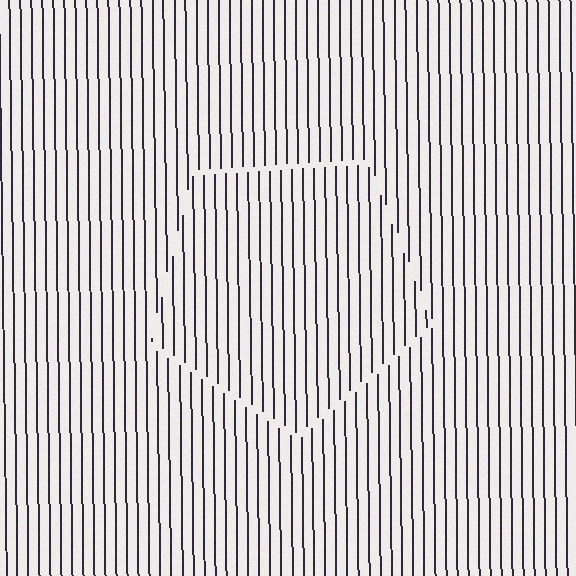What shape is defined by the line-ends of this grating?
An illusory pentagon. The interior of the shape contains the same grating, shifted by half a period — the contour is defined by the phase discontinuity where line-ends from the inner and outer gratings abut.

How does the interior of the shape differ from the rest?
The interior of the shape contains the same grating, shifted by half a period — the contour is defined by the phase discontinuity where line-ends from the inner and outer gratings abut.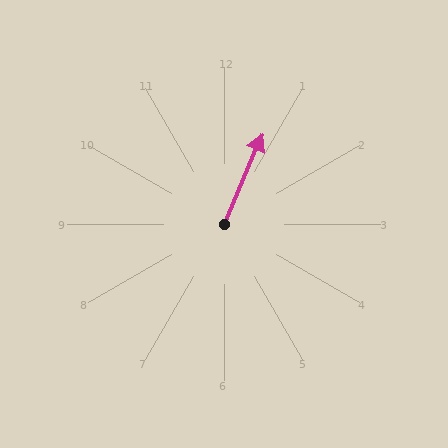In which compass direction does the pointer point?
Northeast.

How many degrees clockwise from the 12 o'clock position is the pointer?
Approximately 23 degrees.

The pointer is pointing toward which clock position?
Roughly 1 o'clock.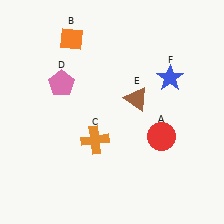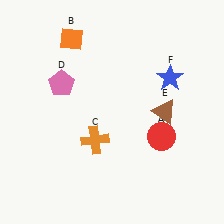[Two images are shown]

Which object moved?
The brown triangle (E) moved right.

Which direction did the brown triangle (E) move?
The brown triangle (E) moved right.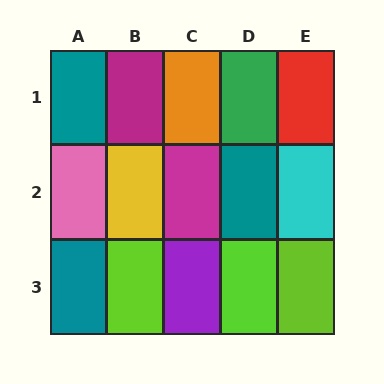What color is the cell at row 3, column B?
Lime.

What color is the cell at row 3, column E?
Lime.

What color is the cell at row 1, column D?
Green.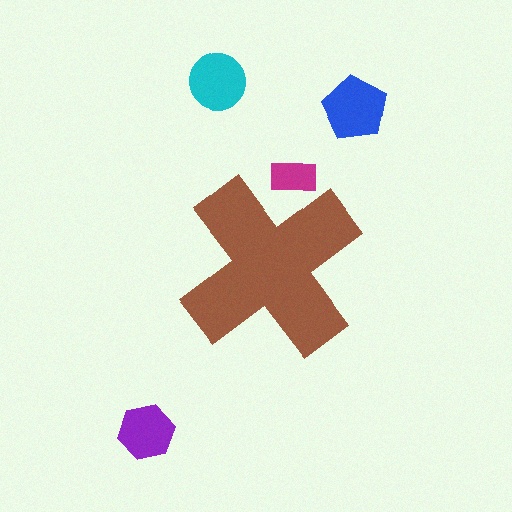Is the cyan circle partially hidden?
No, the cyan circle is fully visible.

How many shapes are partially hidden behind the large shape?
1 shape is partially hidden.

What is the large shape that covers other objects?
A brown cross.